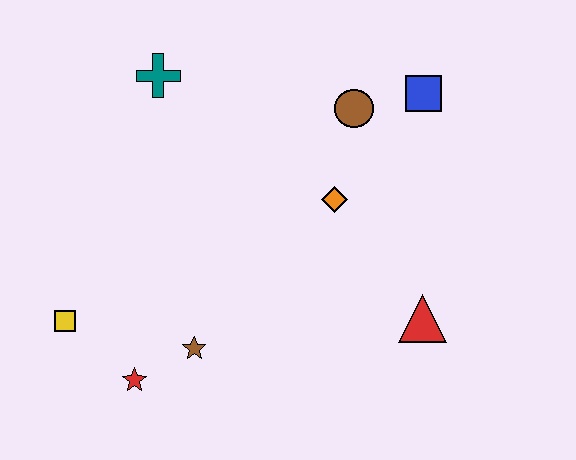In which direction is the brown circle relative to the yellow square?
The brown circle is to the right of the yellow square.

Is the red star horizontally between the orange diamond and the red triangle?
No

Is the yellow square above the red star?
Yes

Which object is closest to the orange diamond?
The brown circle is closest to the orange diamond.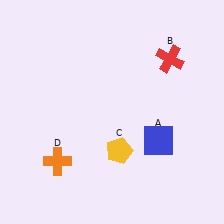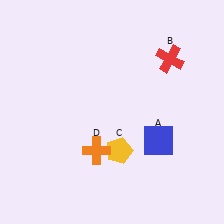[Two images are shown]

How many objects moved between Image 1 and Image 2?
1 object moved between the two images.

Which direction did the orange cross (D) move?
The orange cross (D) moved right.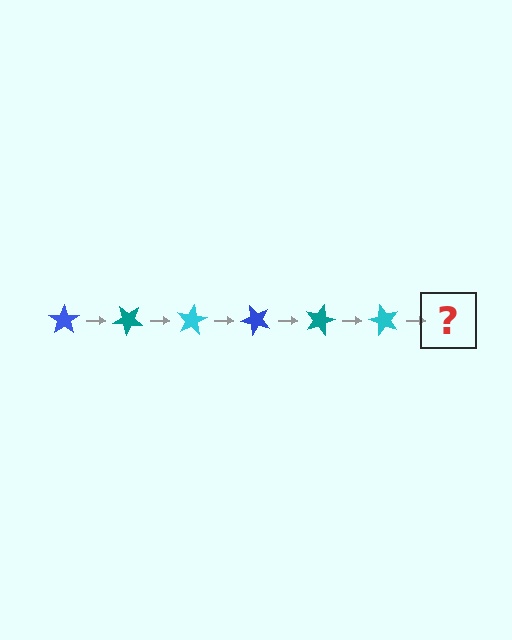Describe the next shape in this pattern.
It should be a blue star, rotated 240 degrees from the start.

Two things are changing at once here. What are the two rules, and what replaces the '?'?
The two rules are that it rotates 40 degrees each step and the color cycles through blue, teal, and cyan. The '?' should be a blue star, rotated 240 degrees from the start.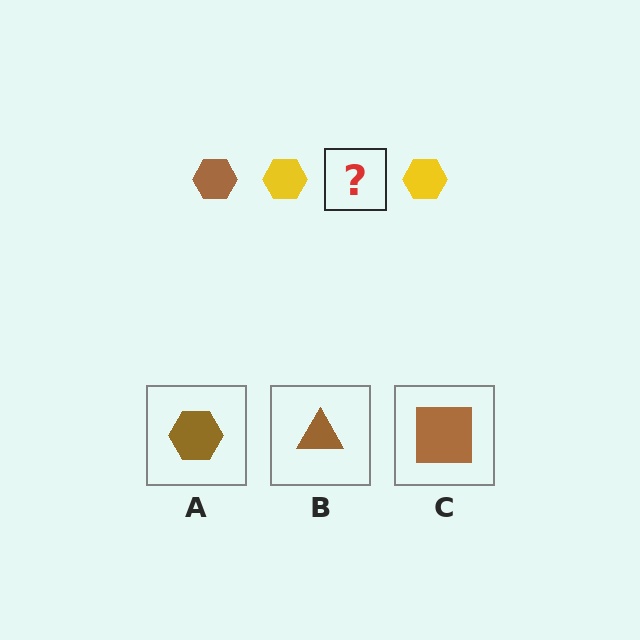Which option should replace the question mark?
Option A.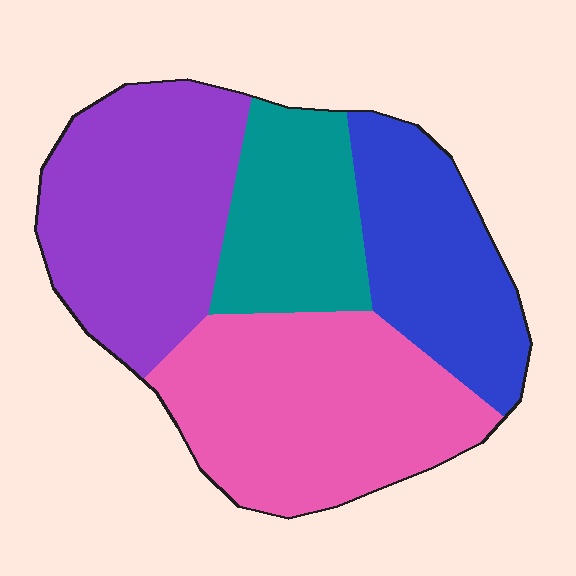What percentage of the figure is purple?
Purple covers 29% of the figure.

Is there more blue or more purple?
Purple.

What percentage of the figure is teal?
Teal takes up about one sixth (1/6) of the figure.